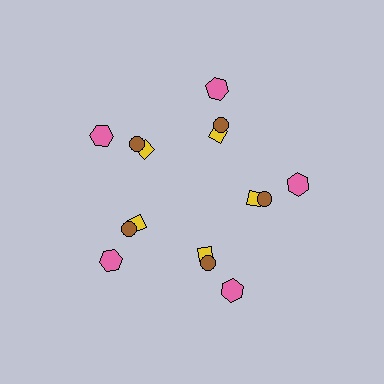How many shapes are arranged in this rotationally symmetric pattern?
There are 15 shapes, arranged in 5 groups of 3.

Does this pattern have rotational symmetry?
Yes, this pattern has 5-fold rotational symmetry. It looks the same after rotating 72 degrees around the center.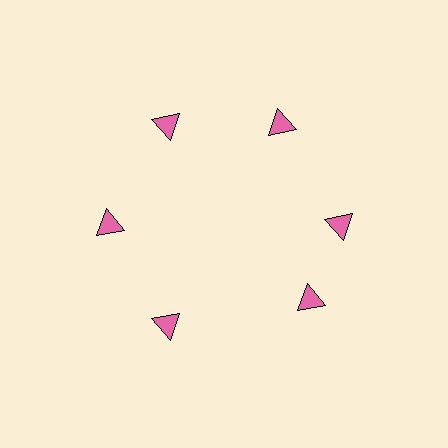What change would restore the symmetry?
The symmetry would be restored by rotating it back into even spacing with its neighbors so that all 6 triangles sit at equal angles and equal distance from the center.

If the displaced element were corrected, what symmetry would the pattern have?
It would have 6-fold rotational symmetry — the pattern would map onto itself every 60 degrees.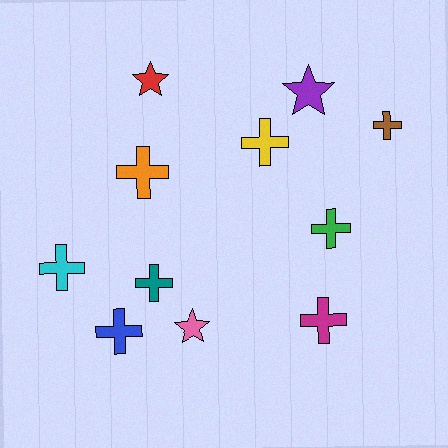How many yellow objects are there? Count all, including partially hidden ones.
There is 1 yellow object.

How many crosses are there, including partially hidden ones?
There are 8 crosses.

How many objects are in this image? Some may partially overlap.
There are 11 objects.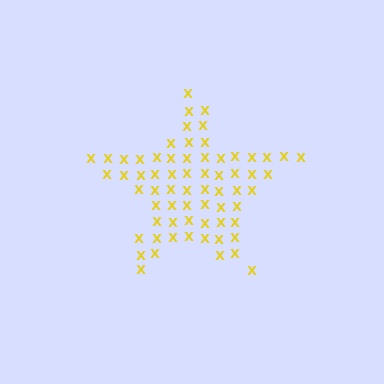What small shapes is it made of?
It is made of small letter X's.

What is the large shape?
The large shape is a star.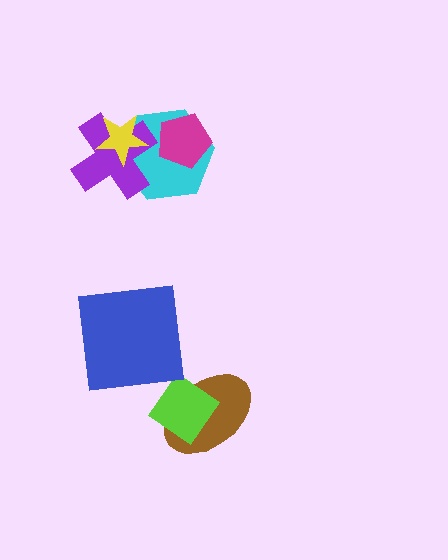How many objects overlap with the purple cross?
2 objects overlap with the purple cross.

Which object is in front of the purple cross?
The yellow star is in front of the purple cross.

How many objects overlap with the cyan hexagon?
3 objects overlap with the cyan hexagon.